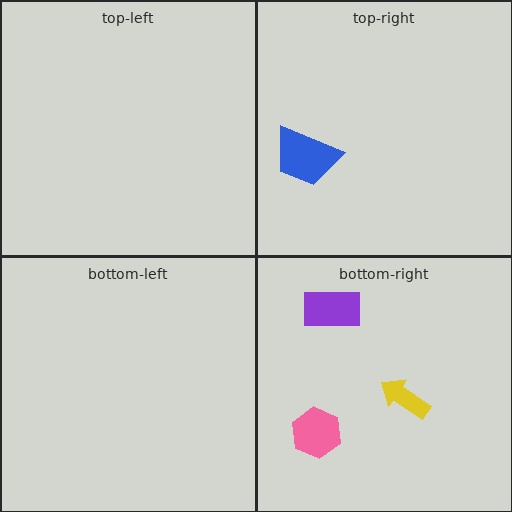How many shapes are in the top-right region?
1.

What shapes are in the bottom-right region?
The purple rectangle, the yellow arrow, the pink hexagon.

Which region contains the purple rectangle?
The bottom-right region.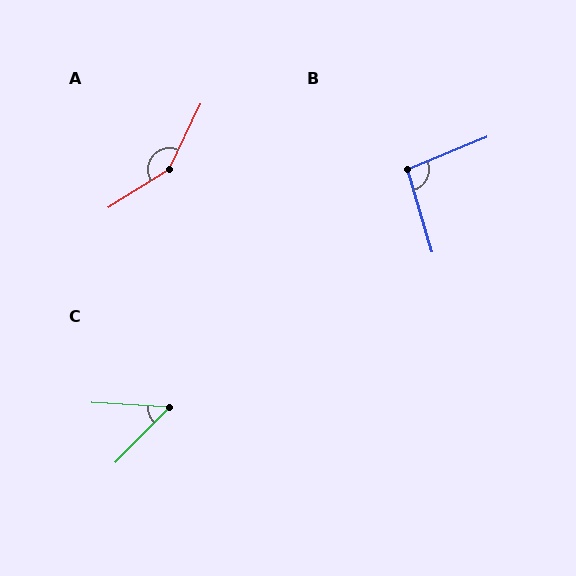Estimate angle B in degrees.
Approximately 96 degrees.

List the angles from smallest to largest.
C (49°), B (96°), A (148°).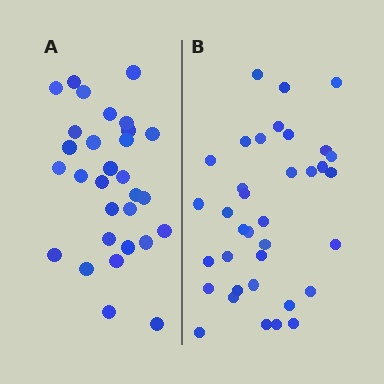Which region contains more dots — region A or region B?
Region B (the right region) has more dots.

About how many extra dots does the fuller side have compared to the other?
Region B has about 6 more dots than region A.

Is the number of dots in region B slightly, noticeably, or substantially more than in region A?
Region B has only slightly more — the two regions are fairly close. The ratio is roughly 1.2 to 1.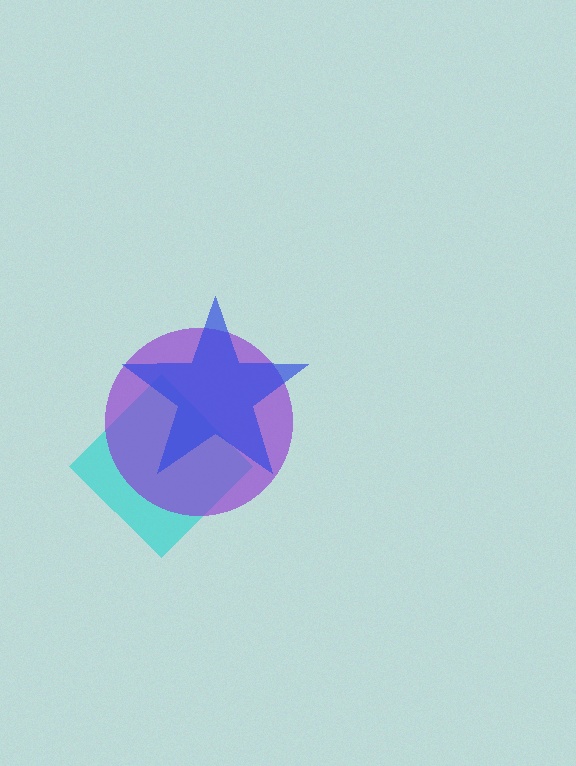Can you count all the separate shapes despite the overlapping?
Yes, there are 3 separate shapes.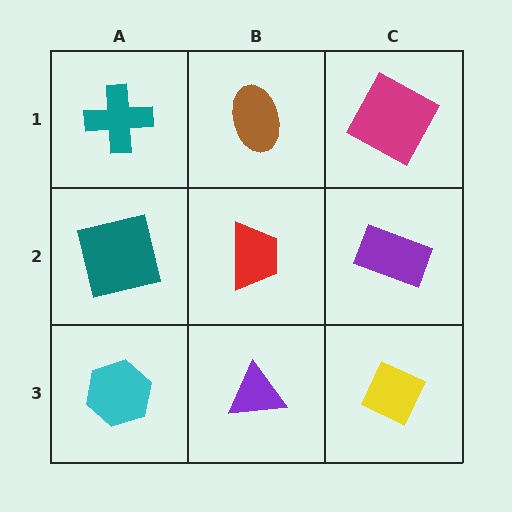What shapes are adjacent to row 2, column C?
A magenta square (row 1, column C), a yellow diamond (row 3, column C), a red trapezoid (row 2, column B).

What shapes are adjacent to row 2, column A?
A teal cross (row 1, column A), a cyan hexagon (row 3, column A), a red trapezoid (row 2, column B).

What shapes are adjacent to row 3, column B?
A red trapezoid (row 2, column B), a cyan hexagon (row 3, column A), a yellow diamond (row 3, column C).